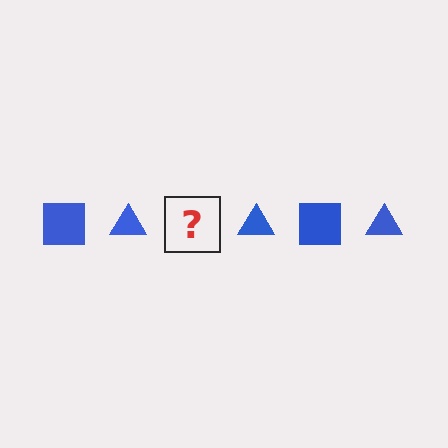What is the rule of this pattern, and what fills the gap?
The rule is that the pattern cycles through square, triangle shapes in blue. The gap should be filled with a blue square.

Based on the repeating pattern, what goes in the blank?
The blank should be a blue square.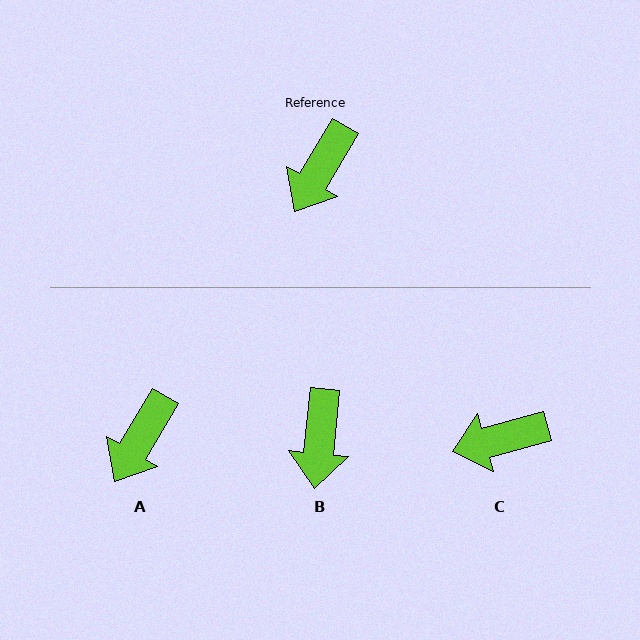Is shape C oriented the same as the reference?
No, it is off by about 44 degrees.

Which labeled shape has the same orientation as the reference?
A.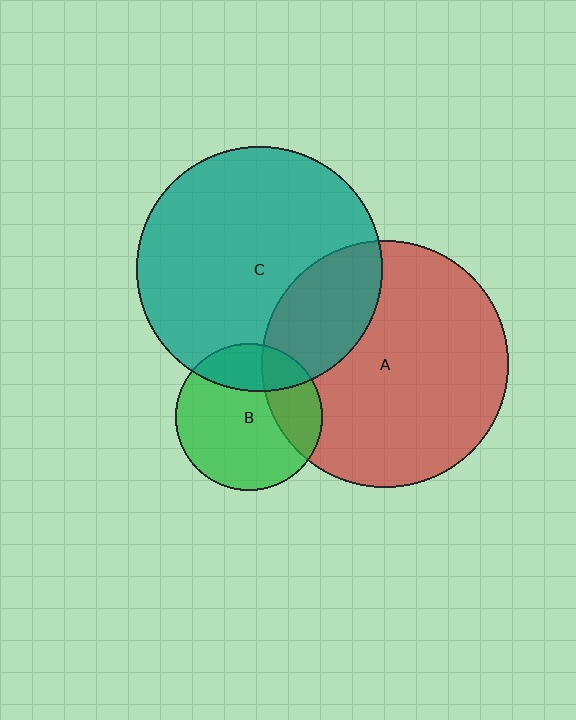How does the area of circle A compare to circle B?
Approximately 2.8 times.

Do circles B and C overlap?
Yes.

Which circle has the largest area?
Circle A (red).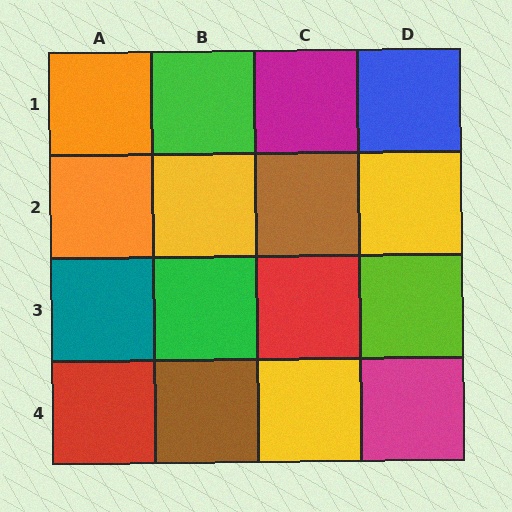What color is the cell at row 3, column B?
Green.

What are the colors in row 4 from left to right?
Red, brown, yellow, magenta.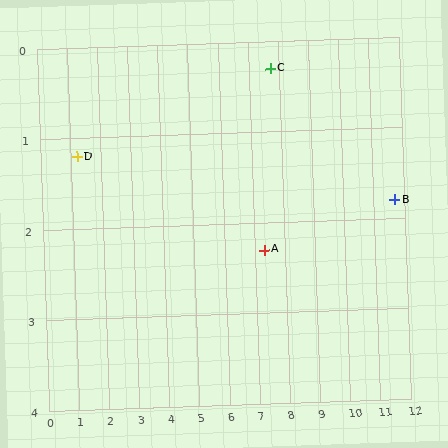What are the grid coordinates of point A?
Point A is at approximately (7.3, 2.3).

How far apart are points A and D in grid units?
Points A and D are about 6.2 grid units apart.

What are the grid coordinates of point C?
Point C is at approximately (7.7, 0.3).